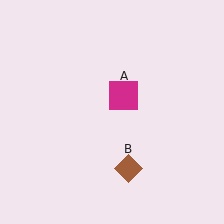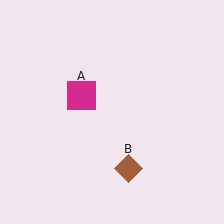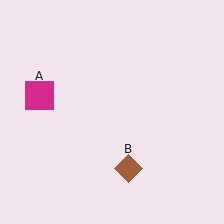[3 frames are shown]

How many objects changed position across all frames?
1 object changed position: magenta square (object A).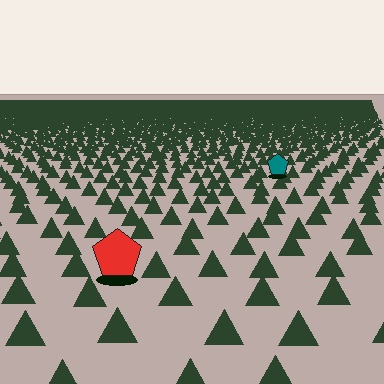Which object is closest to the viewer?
The red pentagon is closest. The texture marks near it are larger and more spread out.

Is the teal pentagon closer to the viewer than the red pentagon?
No. The red pentagon is closer — you can tell from the texture gradient: the ground texture is coarser near it.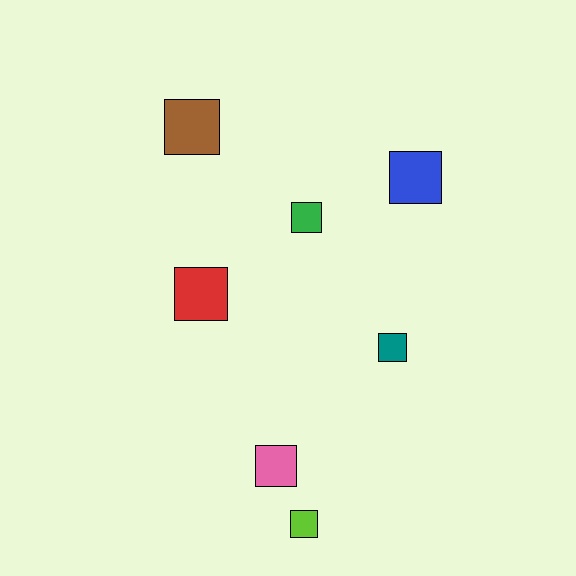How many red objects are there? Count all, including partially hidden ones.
There is 1 red object.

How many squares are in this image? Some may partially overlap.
There are 7 squares.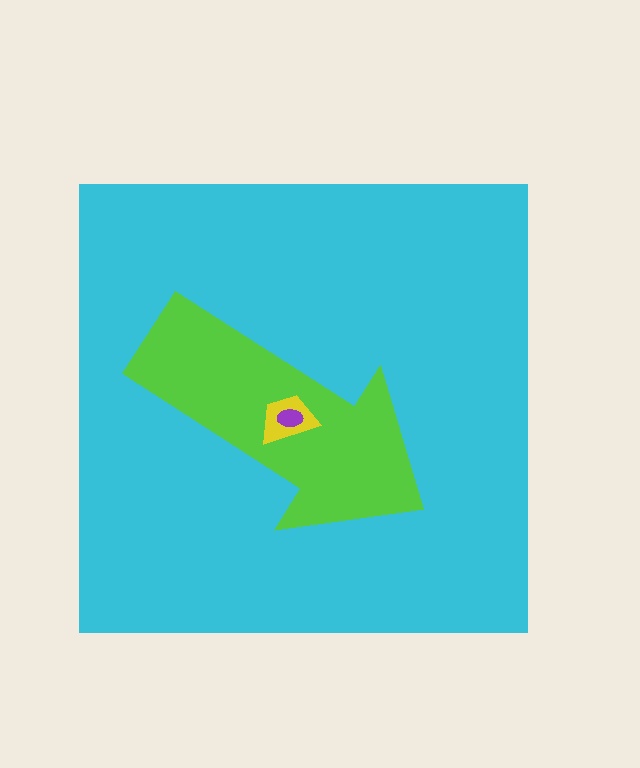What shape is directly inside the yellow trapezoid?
The purple ellipse.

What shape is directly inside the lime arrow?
The yellow trapezoid.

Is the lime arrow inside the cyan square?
Yes.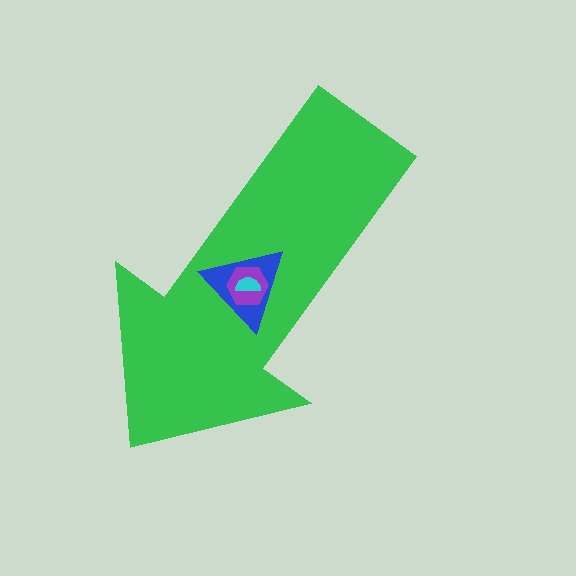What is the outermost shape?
The green arrow.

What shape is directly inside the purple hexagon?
The cyan semicircle.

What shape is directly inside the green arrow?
The blue triangle.